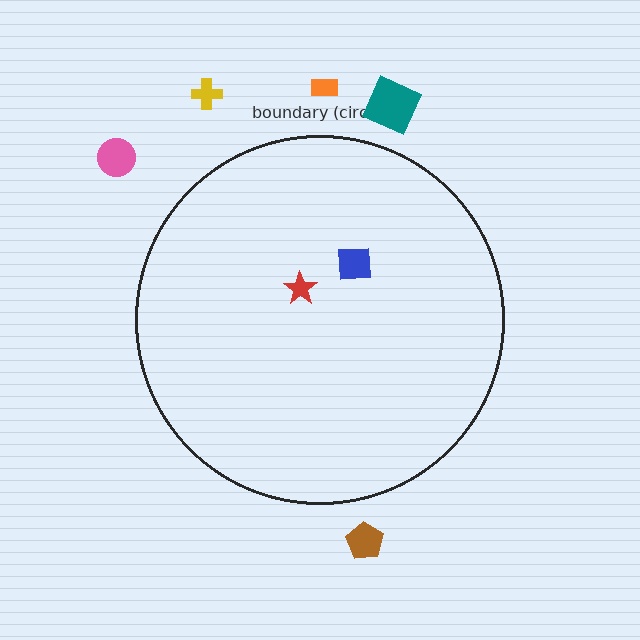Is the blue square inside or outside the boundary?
Inside.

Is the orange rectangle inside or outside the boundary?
Outside.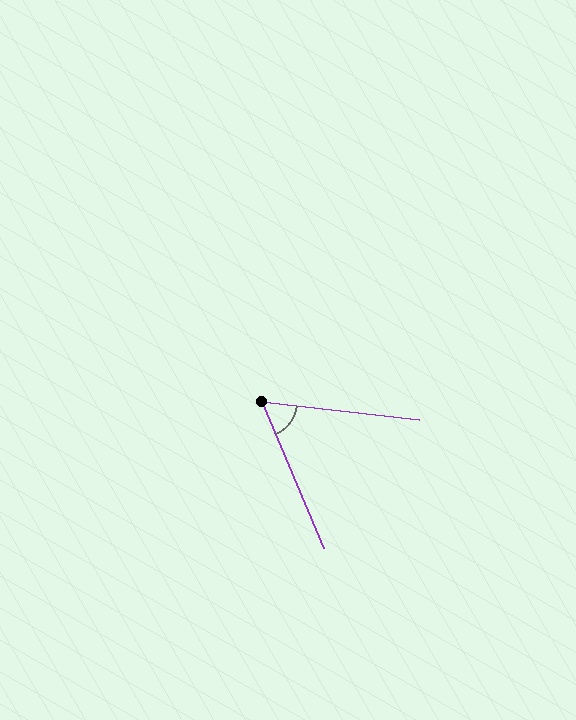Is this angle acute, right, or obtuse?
It is acute.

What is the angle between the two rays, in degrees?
Approximately 61 degrees.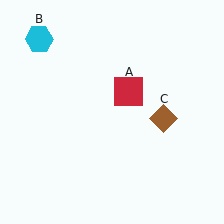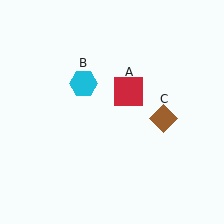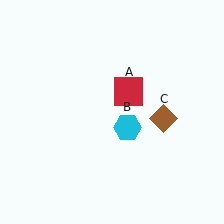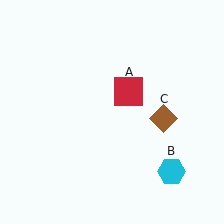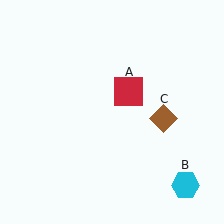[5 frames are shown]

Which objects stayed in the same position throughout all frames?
Red square (object A) and brown diamond (object C) remained stationary.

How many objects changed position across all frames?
1 object changed position: cyan hexagon (object B).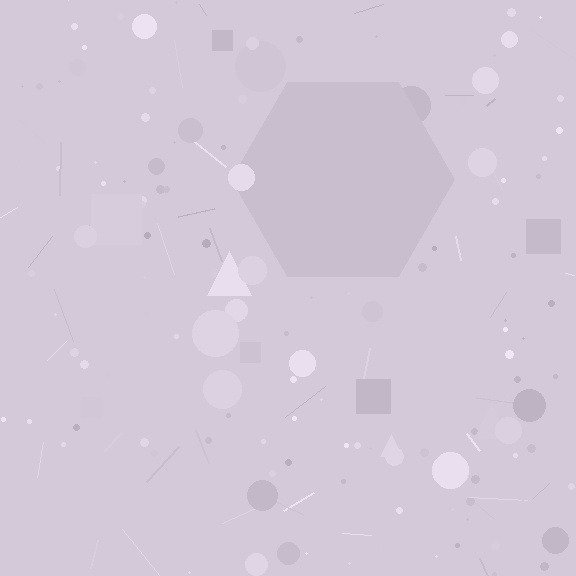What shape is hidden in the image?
A hexagon is hidden in the image.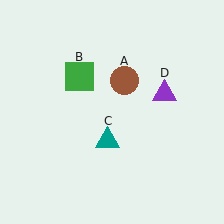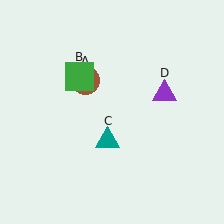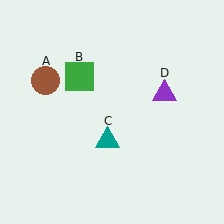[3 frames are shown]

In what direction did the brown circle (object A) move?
The brown circle (object A) moved left.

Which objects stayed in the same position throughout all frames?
Green square (object B) and teal triangle (object C) and purple triangle (object D) remained stationary.